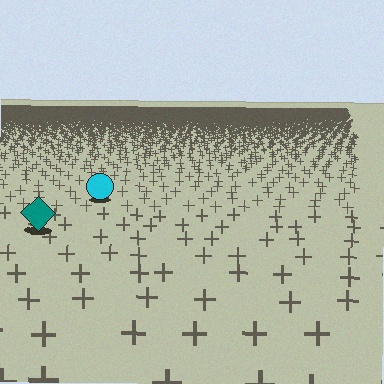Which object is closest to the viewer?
The teal diamond is closest. The texture marks near it are larger and more spread out.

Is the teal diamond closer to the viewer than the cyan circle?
Yes. The teal diamond is closer — you can tell from the texture gradient: the ground texture is coarser near it.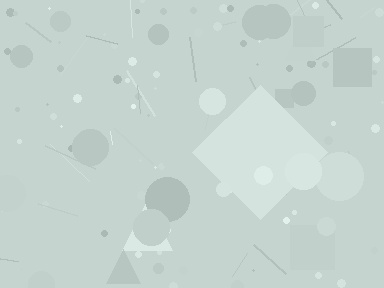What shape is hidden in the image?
A diamond is hidden in the image.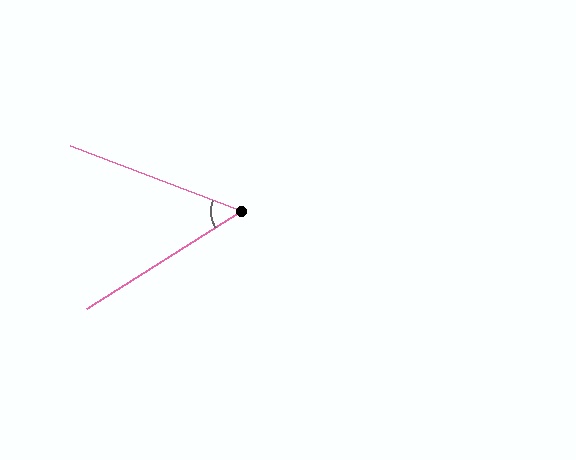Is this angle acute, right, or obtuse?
It is acute.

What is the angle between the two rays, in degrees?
Approximately 53 degrees.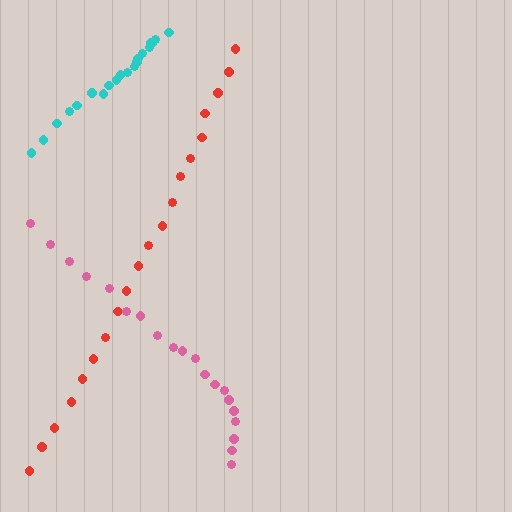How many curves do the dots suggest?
There are 3 distinct paths.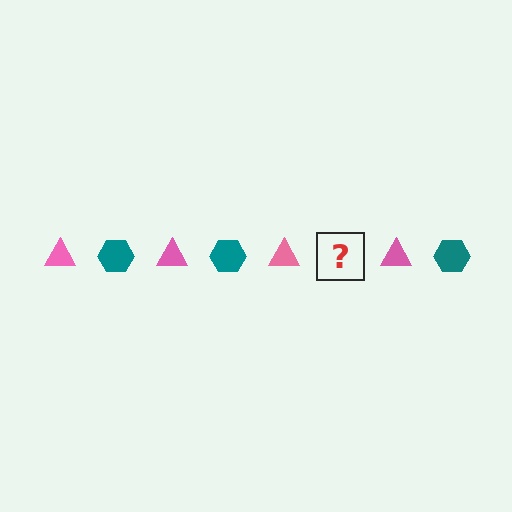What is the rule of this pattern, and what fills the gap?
The rule is that the pattern alternates between pink triangle and teal hexagon. The gap should be filled with a teal hexagon.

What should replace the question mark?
The question mark should be replaced with a teal hexagon.